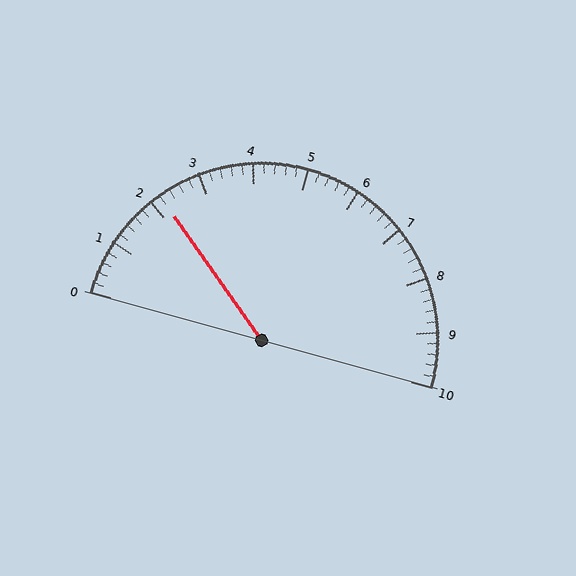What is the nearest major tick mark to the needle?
The nearest major tick mark is 2.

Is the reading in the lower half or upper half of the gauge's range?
The reading is in the lower half of the range (0 to 10).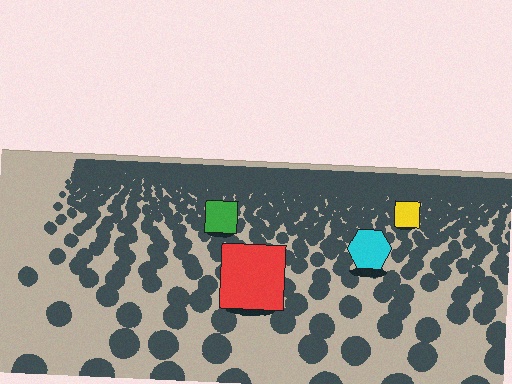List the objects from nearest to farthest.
From nearest to farthest: the red square, the cyan hexagon, the green square, the yellow square.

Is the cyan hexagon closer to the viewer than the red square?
No. The red square is closer — you can tell from the texture gradient: the ground texture is coarser near it.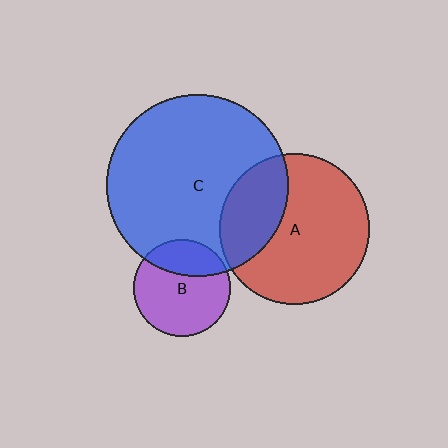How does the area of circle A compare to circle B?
Approximately 2.4 times.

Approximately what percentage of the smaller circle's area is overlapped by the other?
Approximately 30%.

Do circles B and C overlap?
Yes.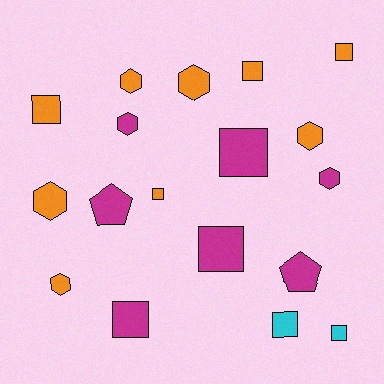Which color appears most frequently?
Orange, with 9 objects.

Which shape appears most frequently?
Square, with 9 objects.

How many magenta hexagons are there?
There are 2 magenta hexagons.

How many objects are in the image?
There are 18 objects.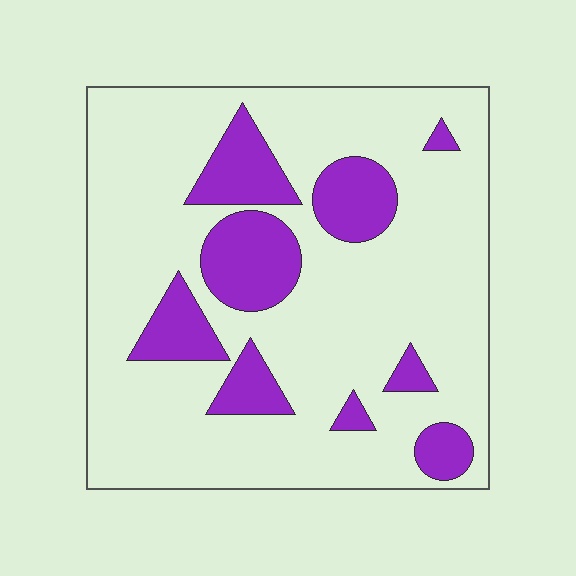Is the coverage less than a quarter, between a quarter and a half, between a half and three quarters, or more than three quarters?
Less than a quarter.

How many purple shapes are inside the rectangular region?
9.